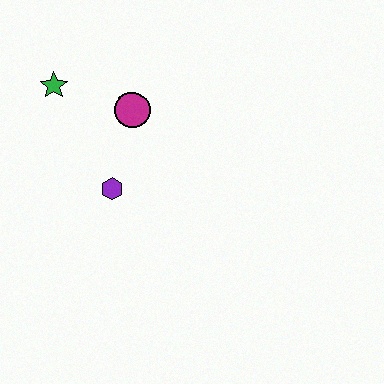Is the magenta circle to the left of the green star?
No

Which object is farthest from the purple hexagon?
The green star is farthest from the purple hexagon.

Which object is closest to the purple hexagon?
The magenta circle is closest to the purple hexagon.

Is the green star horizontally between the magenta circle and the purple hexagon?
No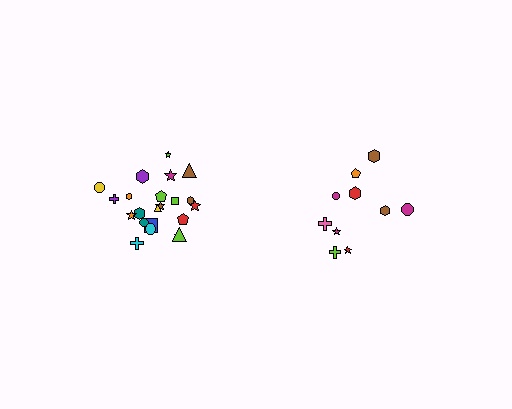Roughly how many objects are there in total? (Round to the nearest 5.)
Roughly 30 objects in total.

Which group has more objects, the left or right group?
The left group.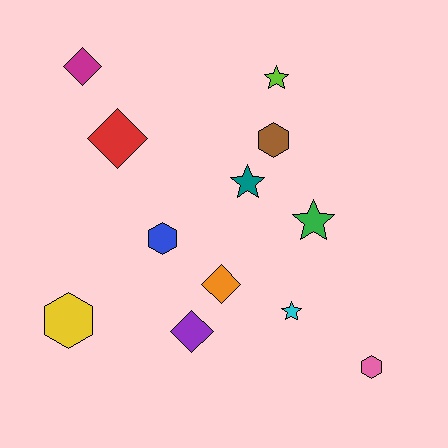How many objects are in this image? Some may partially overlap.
There are 12 objects.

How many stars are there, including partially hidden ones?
There are 4 stars.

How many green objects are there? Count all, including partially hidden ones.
There is 1 green object.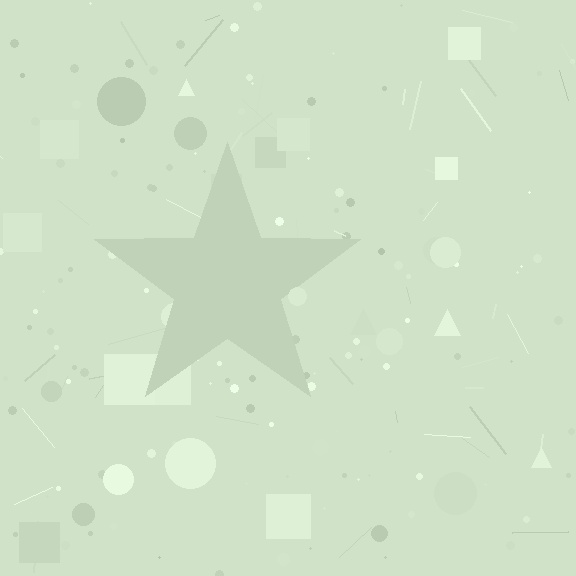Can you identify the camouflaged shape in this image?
The camouflaged shape is a star.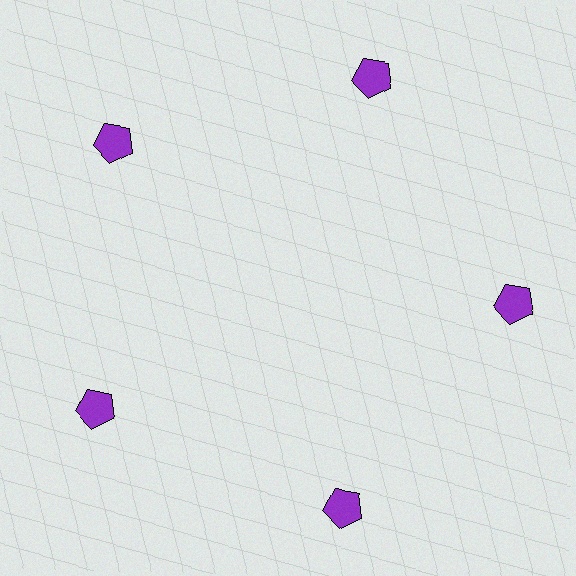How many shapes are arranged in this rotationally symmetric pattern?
There are 5 shapes, arranged in 5 groups of 1.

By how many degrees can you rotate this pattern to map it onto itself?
The pattern maps onto itself every 72 degrees of rotation.